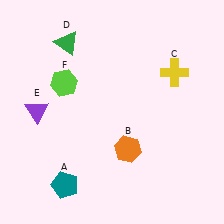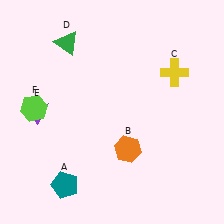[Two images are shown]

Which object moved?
The lime hexagon (F) moved left.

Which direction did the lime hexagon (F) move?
The lime hexagon (F) moved left.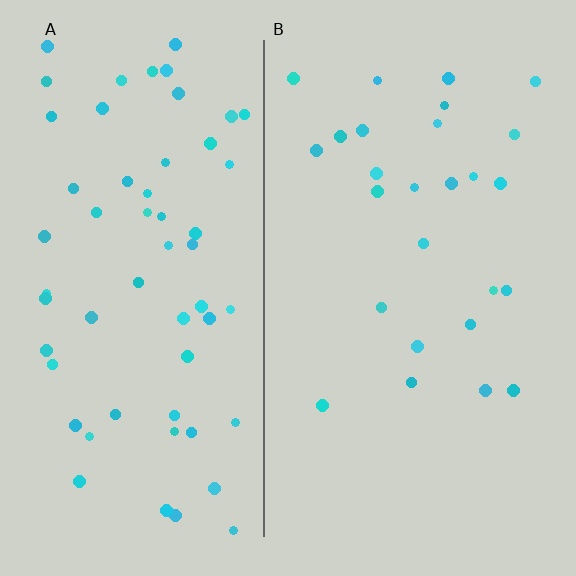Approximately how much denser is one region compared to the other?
Approximately 2.2× — region A over region B.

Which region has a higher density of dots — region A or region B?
A (the left).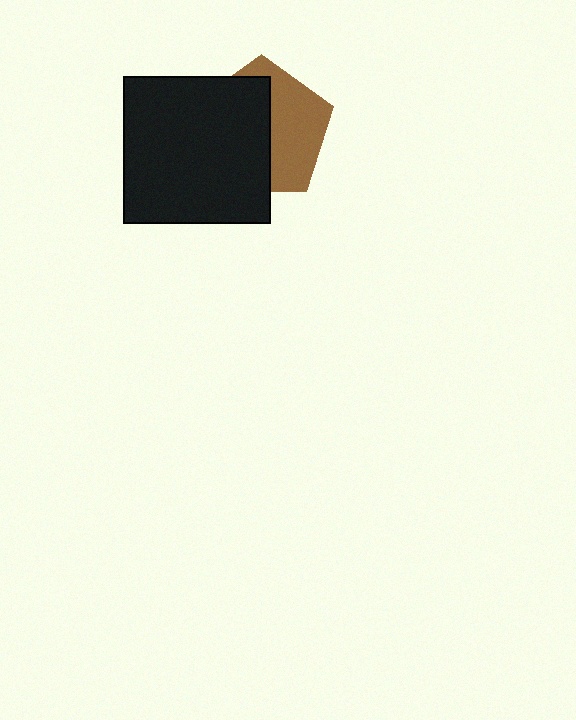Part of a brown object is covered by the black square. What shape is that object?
It is a pentagon.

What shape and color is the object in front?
The object in front is a black square.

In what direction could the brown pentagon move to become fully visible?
The brown pentagon could move right. That would shift it out from behind the black square entirely.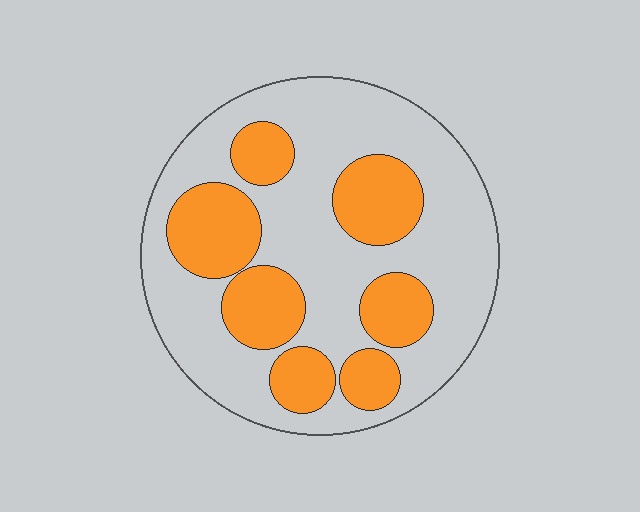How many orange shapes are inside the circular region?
7.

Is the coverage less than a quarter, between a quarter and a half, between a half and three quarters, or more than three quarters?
Between a quarter and a half.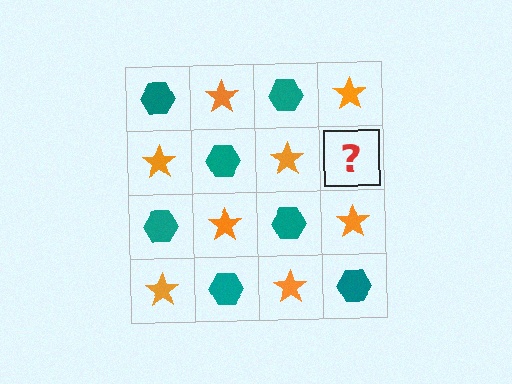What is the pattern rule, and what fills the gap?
The rule is that it alternates teal hexagon and orange star in a checkerboard pattern. The gap should be filled with a teal hexagon.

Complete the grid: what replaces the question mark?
The question mark should be replaced with a teal hexagon.